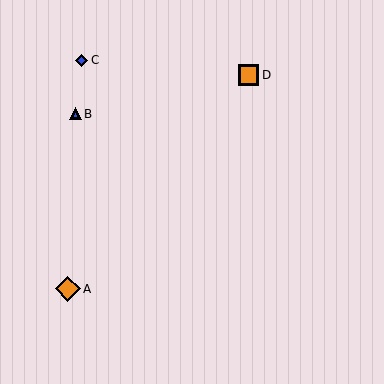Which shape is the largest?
The orange diamond (labeled A) is the largest.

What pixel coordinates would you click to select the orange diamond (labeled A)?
Click at (68, 289) to select the orange diamond A.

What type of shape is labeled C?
Shape C is a blue diamond.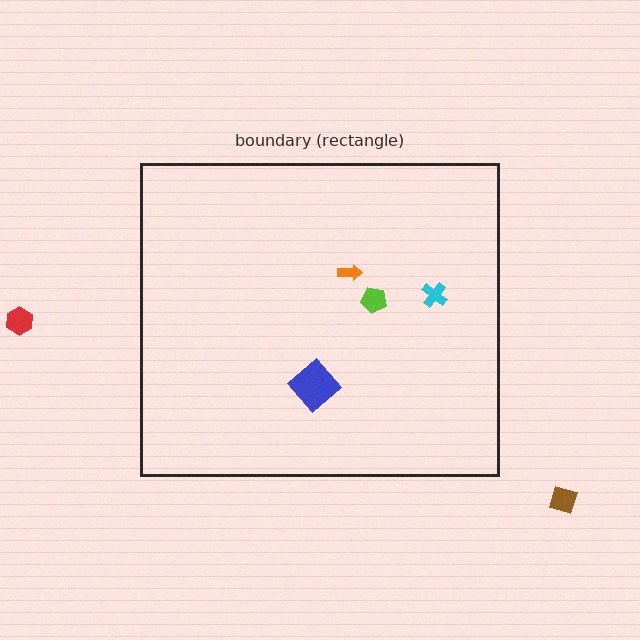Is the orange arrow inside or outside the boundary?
Inside.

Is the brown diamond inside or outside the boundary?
Outside.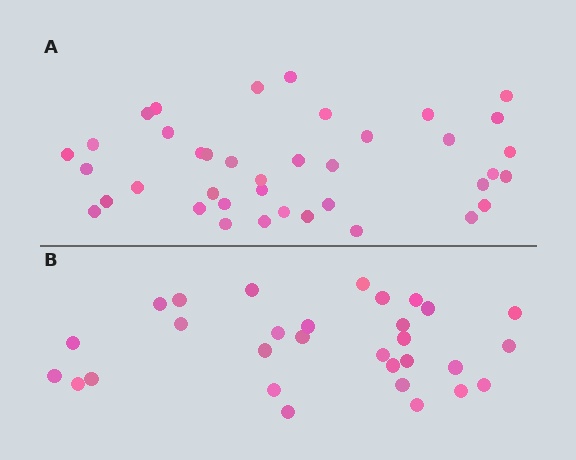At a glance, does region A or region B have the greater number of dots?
Region A (the top region) has more dots.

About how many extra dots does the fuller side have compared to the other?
Region A has roughly 8 or so more dots than region B.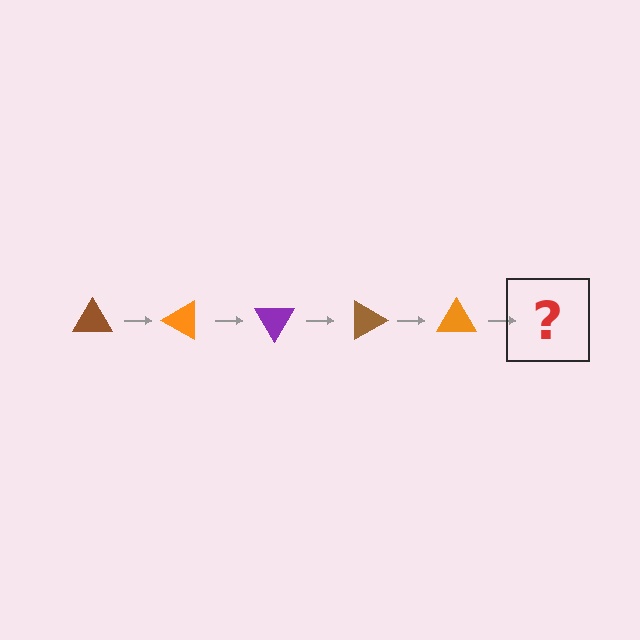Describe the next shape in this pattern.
It should be a purple triangle, rotated 150 degrees from the start.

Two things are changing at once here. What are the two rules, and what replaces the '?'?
The two rules are that it rotates 30 degrees each step and the color cycles through brown, orange, and purple. The '?' should be a purple triangle, rotated 150 degrees from the start.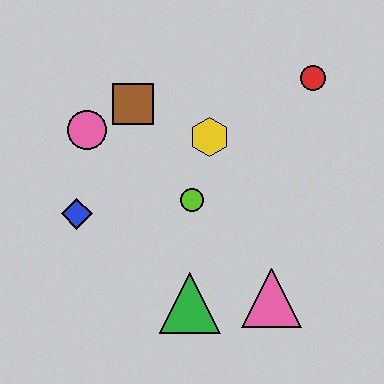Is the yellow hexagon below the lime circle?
No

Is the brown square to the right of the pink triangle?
No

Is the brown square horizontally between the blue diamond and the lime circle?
Yes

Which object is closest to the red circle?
The yellow hexagon is closest to the red circle.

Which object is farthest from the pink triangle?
The pink circle is farthest from the pink triangle.